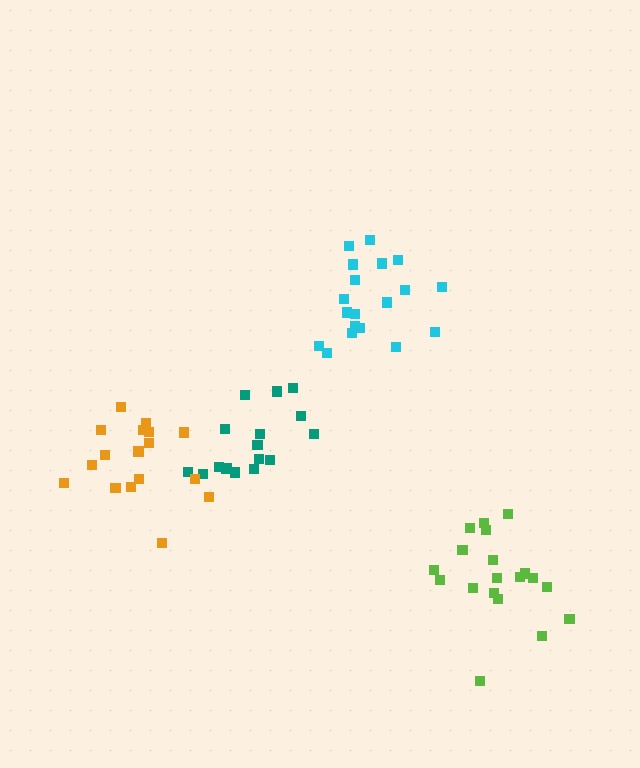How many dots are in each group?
Group 1: 19 dots, Group 2: 19 dots, Group 3: 16 dots, Group 4: 17 dots (71 total).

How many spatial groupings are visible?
There are 4 spatial groupings.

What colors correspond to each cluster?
The clusters are colored: lime, cyan, teal, orange.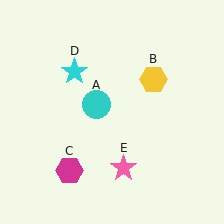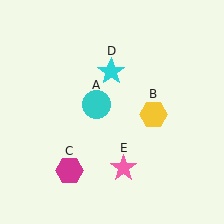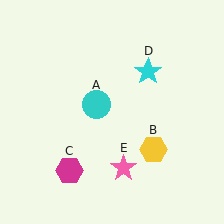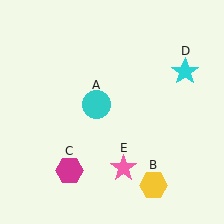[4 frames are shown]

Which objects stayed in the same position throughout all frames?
Cyan circle (object A) and magenta hexagon (object C) and pink star (object E) remained stationary.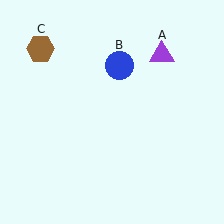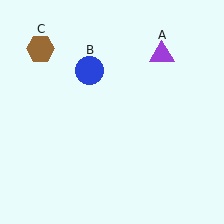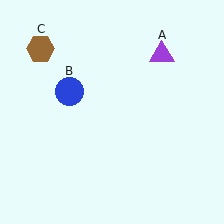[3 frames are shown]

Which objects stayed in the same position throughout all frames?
Purple triangle (object A) and brown hexagon (object C) remained stationary.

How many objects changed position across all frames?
1 object changed position: blue circle (object B).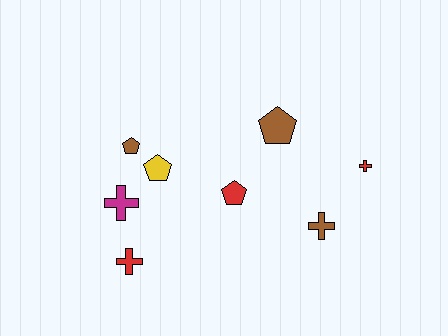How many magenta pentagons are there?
There are no magenta pentagons.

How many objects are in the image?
There are 8 objects.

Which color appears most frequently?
Red, with 3 objects.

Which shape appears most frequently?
Pentagon, with 4 objects.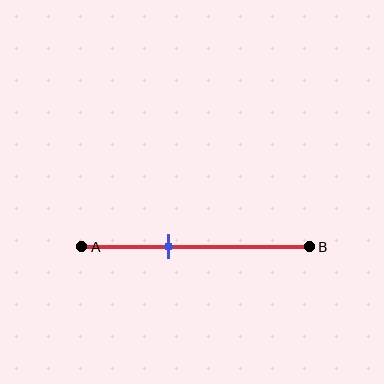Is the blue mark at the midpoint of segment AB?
No, the mark is at about 40% from A, not at the 50% midpoint.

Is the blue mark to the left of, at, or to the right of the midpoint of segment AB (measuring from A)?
The blue mark is to the left of the midpoint of segment AB.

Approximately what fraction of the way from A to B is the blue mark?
The blue mark is approximately 40% of the way from A to B.